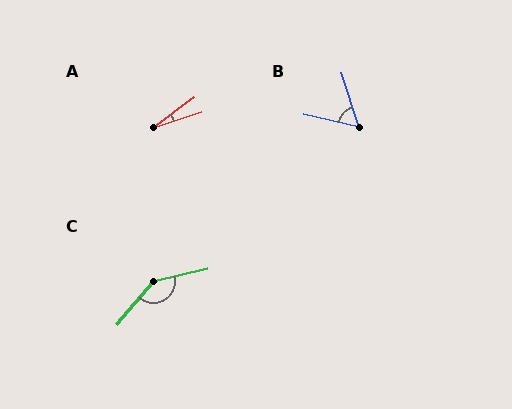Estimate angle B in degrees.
Approximately 59 degrees.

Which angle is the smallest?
A, at approximately 18 degrees.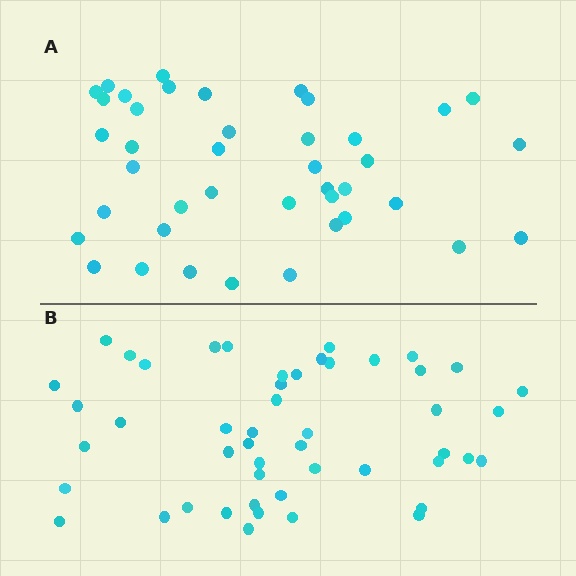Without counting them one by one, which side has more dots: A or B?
Region B (the bottom region) has more dots.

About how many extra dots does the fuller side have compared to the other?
Region B has roughly 8 or so more dots than region A.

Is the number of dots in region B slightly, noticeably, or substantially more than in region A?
Region B has only slightly more — the two regions are fairly close. The ratio is roughly 1.2 to 1.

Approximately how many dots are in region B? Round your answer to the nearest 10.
About 50 dots. (The exact count is 49, which rounds to 50.)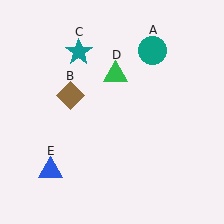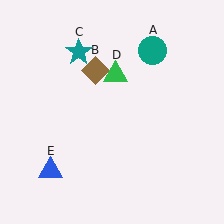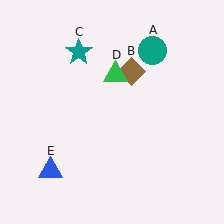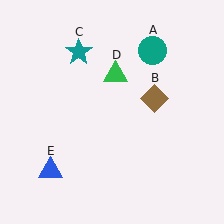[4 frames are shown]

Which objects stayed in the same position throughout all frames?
Teal circle (object A) and teal star (object C) and green triangle (object D) and blue triangle (object E) remained stationary.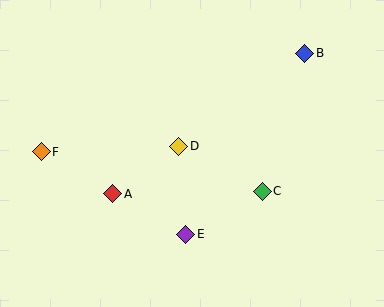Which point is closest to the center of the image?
Point D at (179, 146) is closest to the center.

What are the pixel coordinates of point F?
Point F is at (41, 152).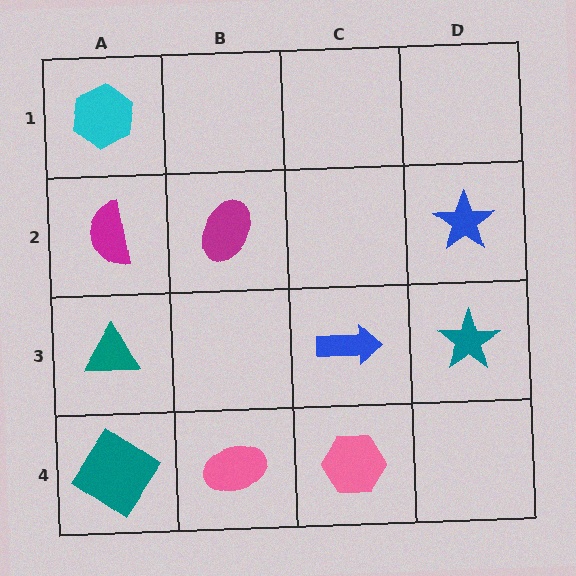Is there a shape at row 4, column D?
No, that cell is empty.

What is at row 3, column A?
A teal triangle.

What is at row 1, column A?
A cyan hexagon.